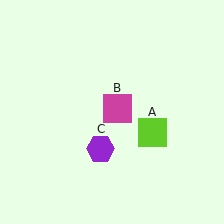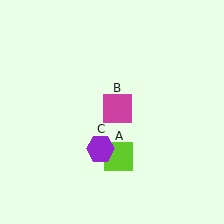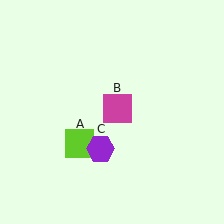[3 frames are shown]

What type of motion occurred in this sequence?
The lime square (object A) rotated clockwise around the center of the scene.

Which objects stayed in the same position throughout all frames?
Magenta square (object B) and purple hexagon (object C) remained stationary.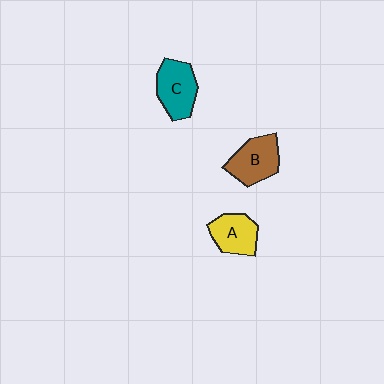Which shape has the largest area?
Shape C (teal).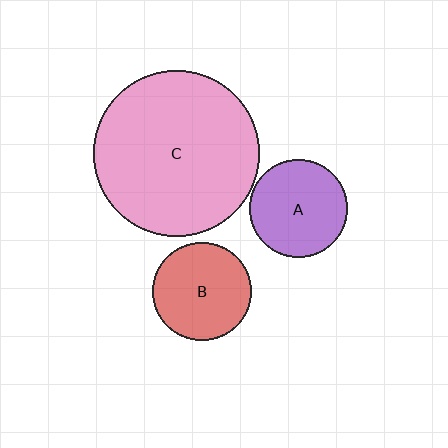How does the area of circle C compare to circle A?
Approximately 2.9 times.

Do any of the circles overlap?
No, none of the circles overlap.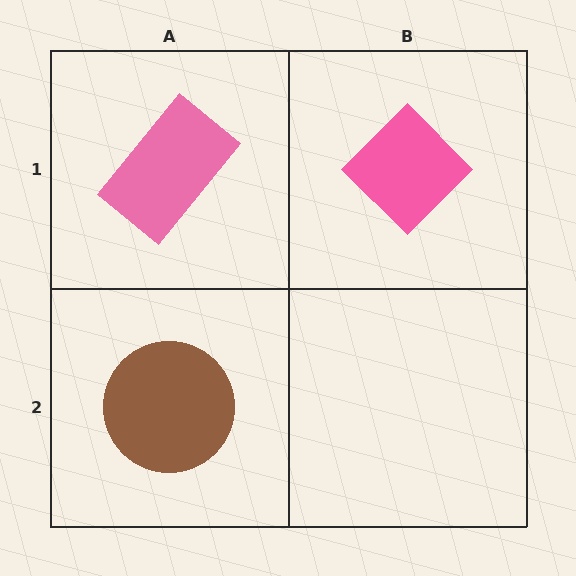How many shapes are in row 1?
2 shapes.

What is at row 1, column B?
A pink diamond.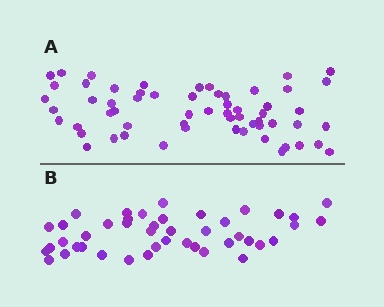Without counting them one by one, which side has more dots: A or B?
Region A (the top region) has more dots.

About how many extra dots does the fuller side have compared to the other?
Region A has approximately 15 more dots than region B.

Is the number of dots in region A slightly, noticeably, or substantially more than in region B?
Region A has noticeably more, but not dramatically so. The ratio is roughly 1.4 to 1.